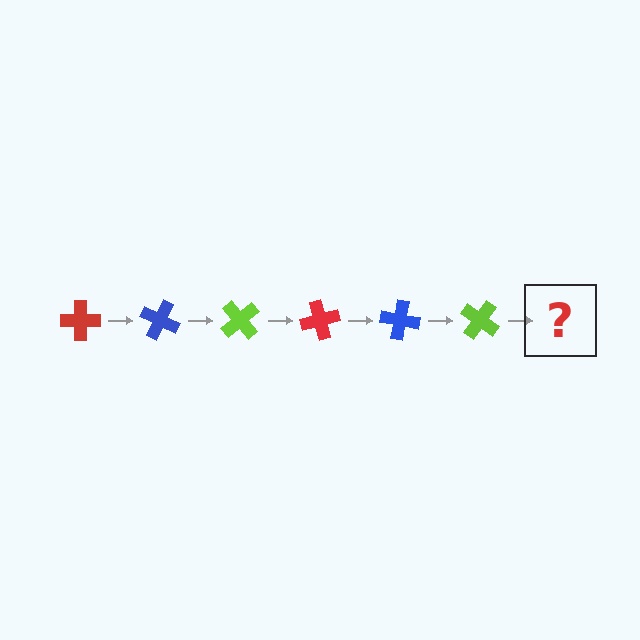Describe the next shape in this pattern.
It should be a red cross, rotated 150 degrees from the start.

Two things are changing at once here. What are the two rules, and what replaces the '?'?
The two rules are that it rotates 25 degrees each step and the color cycles through red, blue, and lime. The '?' should be a red cross, rotated 150 degrees from the start.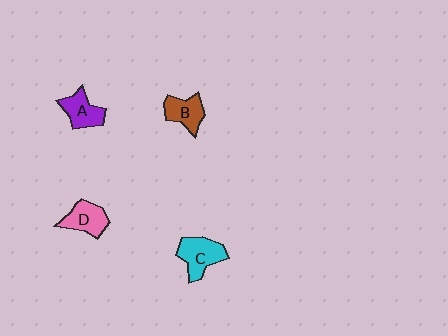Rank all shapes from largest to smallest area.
From largest to smallest: C (cyan), D (pink), A (purple), B (brown).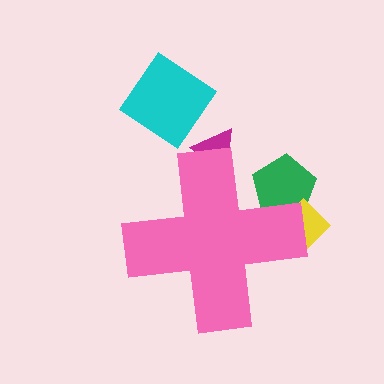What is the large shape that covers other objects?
A pink cross.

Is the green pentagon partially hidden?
Yes, the green pentagon is partially hidden behind the pink cross.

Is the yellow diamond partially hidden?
Yes, the yellow diamond is partially hidden behind the pink cross.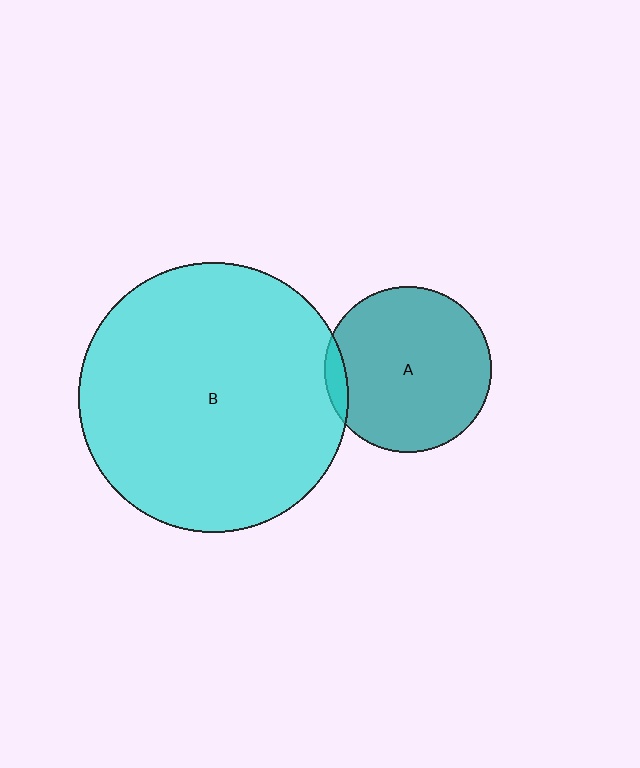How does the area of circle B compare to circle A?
Approximately 2.6 times.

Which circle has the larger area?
Circle B (cyan).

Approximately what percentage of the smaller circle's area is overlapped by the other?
Approximately 5%.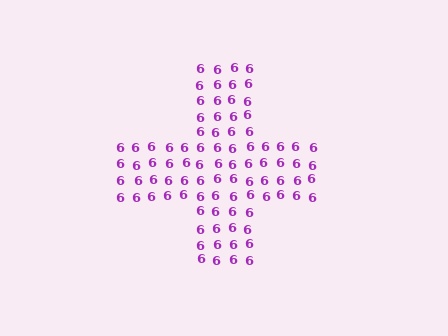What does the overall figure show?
The overall figure shows a cross.